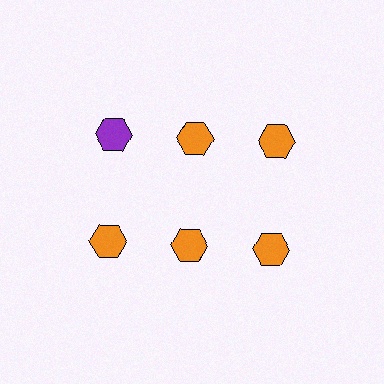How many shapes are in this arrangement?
There are 6 shapes arranged in a grid pattern.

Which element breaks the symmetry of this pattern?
The purple hexagon in the top row, leftmost column breaks the symmetry. All other shapes are orange hexagons.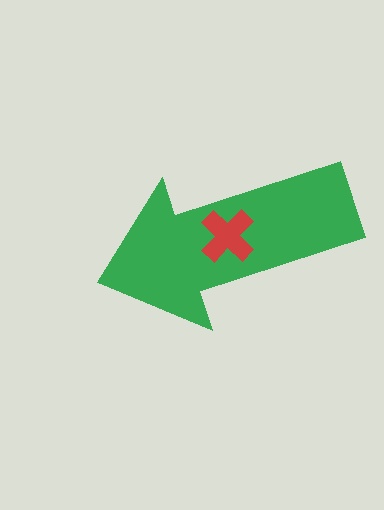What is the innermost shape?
The red cross.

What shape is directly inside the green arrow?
The red cross.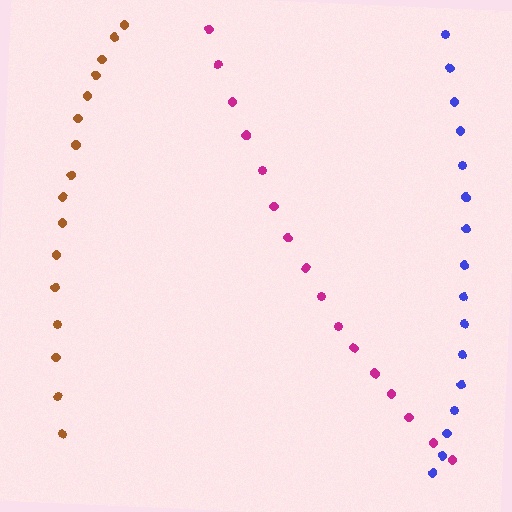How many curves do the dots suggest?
There are 3 distinct paths.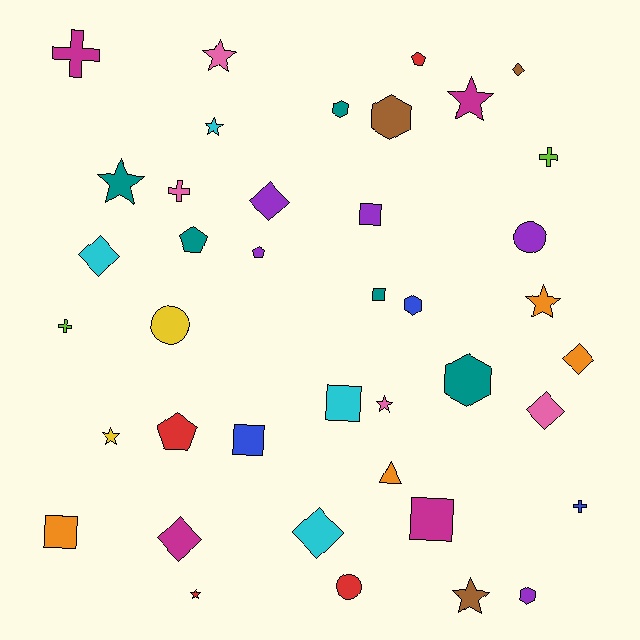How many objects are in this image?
There are 40 objects.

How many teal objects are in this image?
There are 5 teal objects.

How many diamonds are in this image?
There are 7 diamonds.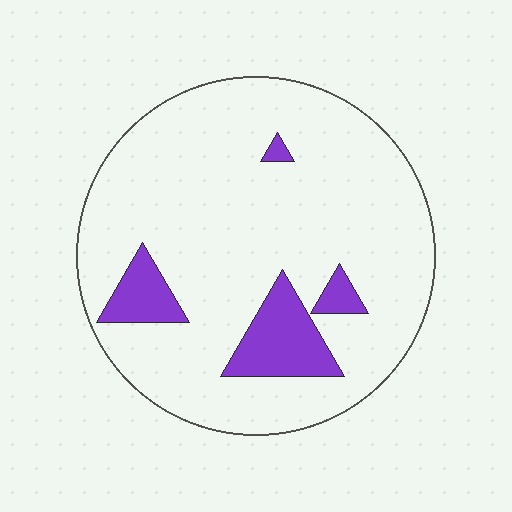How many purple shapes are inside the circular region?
4.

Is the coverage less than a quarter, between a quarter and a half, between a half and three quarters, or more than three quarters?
Less than a quarter.